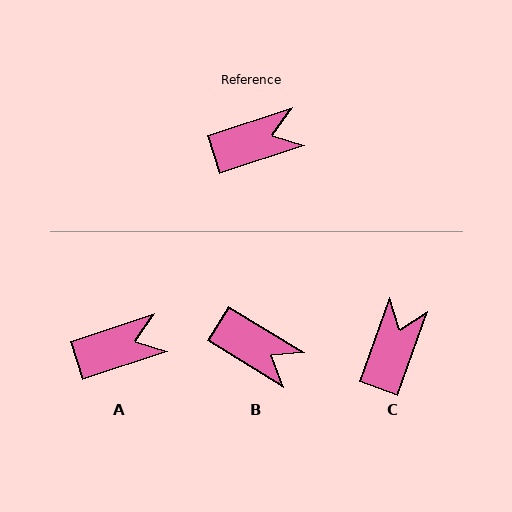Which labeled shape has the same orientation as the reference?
A.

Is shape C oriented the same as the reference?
No, it is off by about 52 degrees.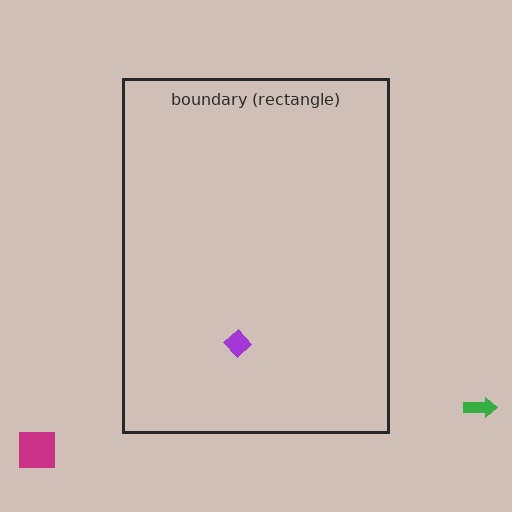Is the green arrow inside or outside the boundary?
Outside.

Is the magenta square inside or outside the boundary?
Outside.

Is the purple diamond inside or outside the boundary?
Inside.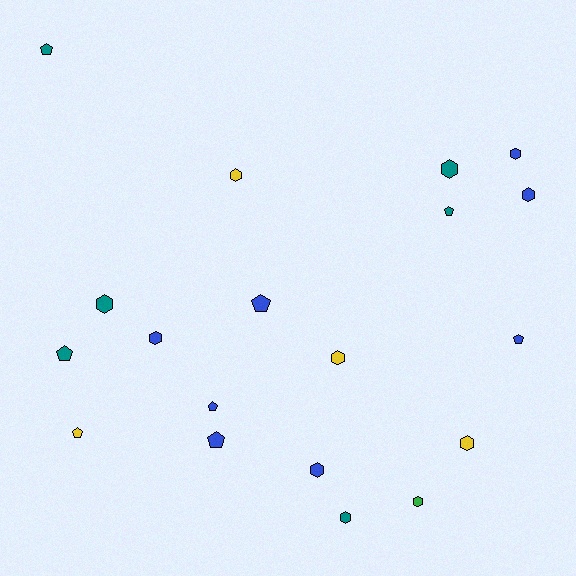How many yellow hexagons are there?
There are 3 yellow hexagons.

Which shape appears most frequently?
Hexagon, with 11 objects.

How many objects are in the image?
There are 19 objects.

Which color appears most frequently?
Blue, with 8 objects.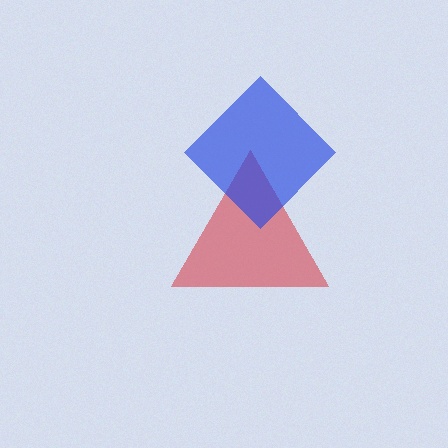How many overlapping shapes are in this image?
There are 2 overlapping shapes in the image.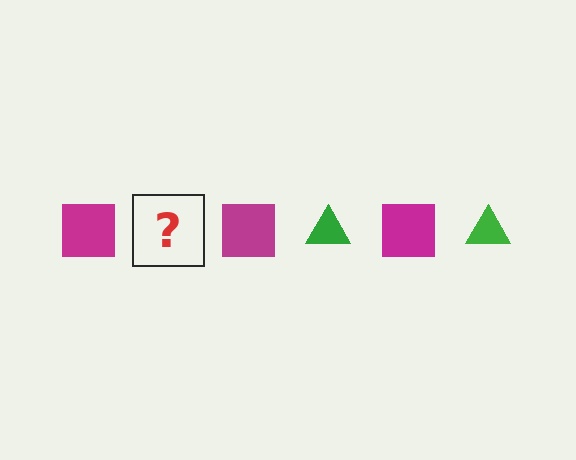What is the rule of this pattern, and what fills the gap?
The rule is that the pattern alternates between magenta square and green triangle. The gap should be filled with a green triangle.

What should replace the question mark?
The question mark should be replaced with a green triangle.